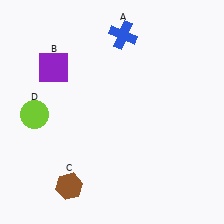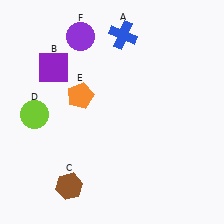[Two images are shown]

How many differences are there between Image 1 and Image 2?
There are 2 differences between the two images.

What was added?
An orange pentagon (E), a purple circle (F) were added in Image 2.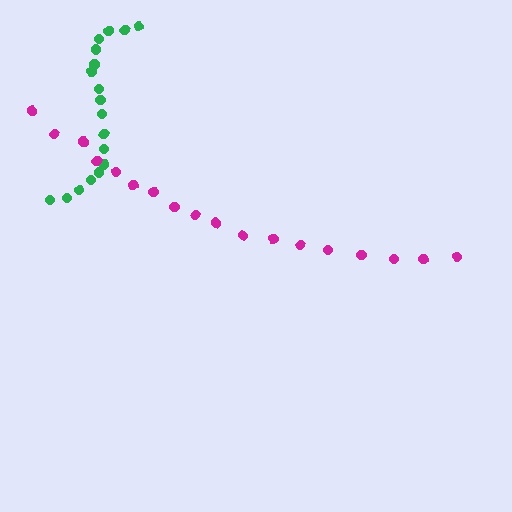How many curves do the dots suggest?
There are 2 distinct paths.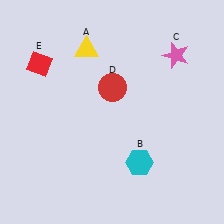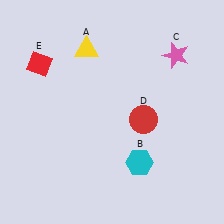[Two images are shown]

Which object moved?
The red circle (D) moved down.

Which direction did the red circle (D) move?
The red circle (D) moved down.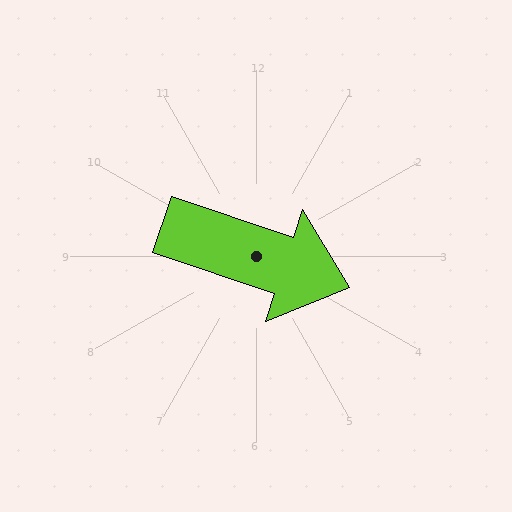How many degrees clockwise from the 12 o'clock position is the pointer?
Approximately 108 degrees.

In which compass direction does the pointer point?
East.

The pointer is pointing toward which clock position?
Roughly 4 o'clock.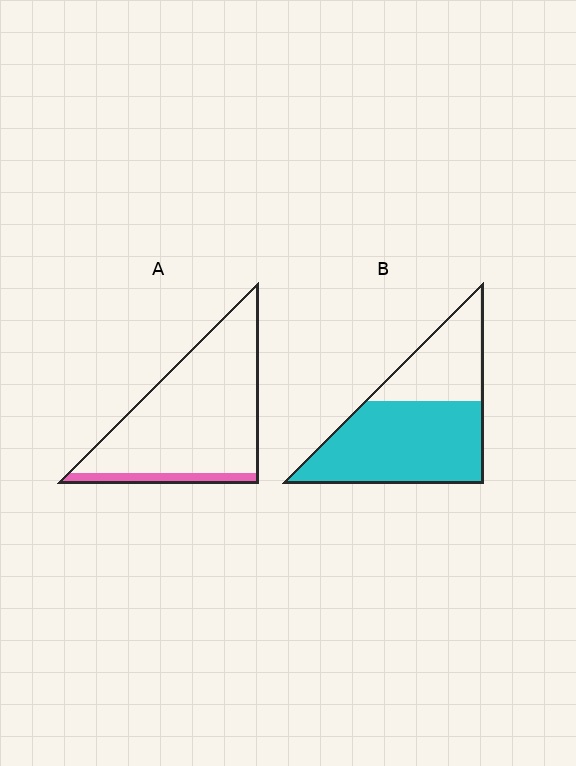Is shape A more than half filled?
No.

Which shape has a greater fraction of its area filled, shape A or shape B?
Shape B.